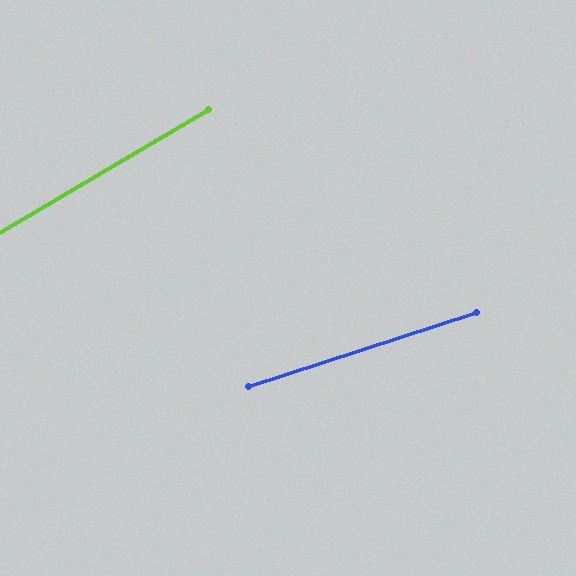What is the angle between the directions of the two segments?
Approximately 12 degrees.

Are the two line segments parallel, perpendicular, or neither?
Neither parallel nor perpendicular — they differ by about 12°.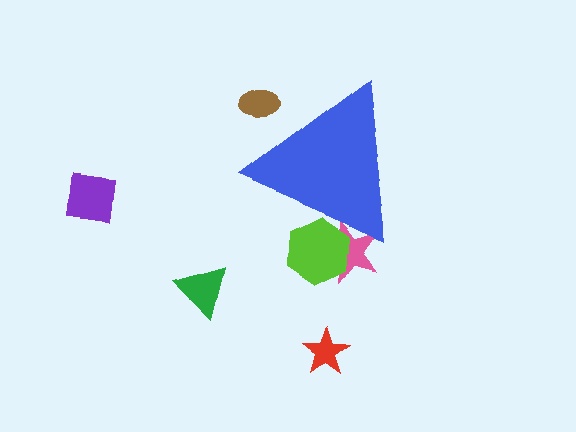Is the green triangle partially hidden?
No, the green triangle is fully visible.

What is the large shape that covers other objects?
A blue triangle.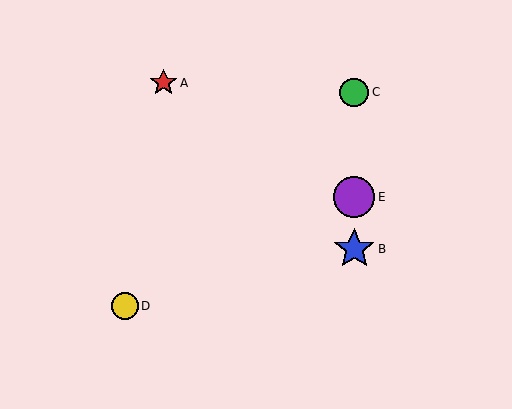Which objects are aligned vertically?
Objects B, C, E are aligned vertically.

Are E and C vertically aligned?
Yes, both are at x≈354.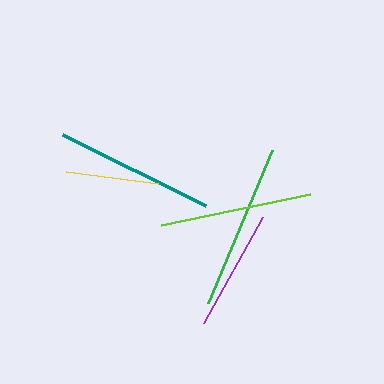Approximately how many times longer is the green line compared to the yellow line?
The green line is approximately 1.8 times the length of the yellow line.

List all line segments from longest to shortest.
From longest to shortest: green, teal, lime, purple, yellow.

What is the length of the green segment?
The green segment is approximately 166 pixels long.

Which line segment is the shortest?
The yellow line is the shortest at approximately 92 pixels.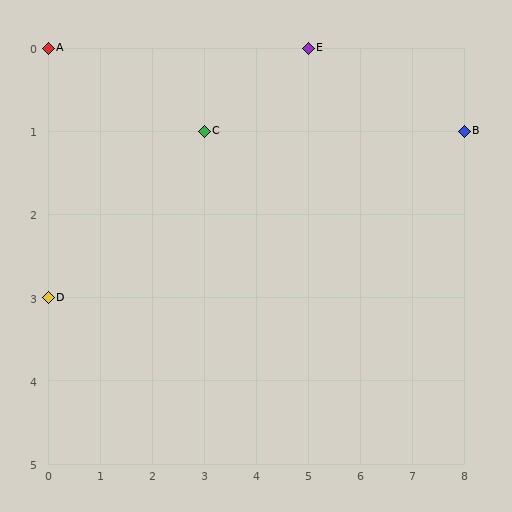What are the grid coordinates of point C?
Point C is at grid coordinates (3, 1).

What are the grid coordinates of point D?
Point D is at grid coordinates (0, 3).